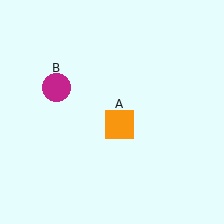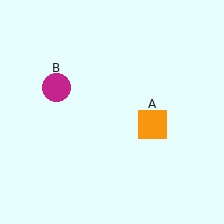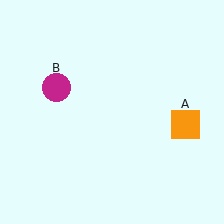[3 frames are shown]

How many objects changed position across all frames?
1 object changed position: orange square (object A).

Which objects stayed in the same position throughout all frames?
Magenta circle (object B) remained stationary.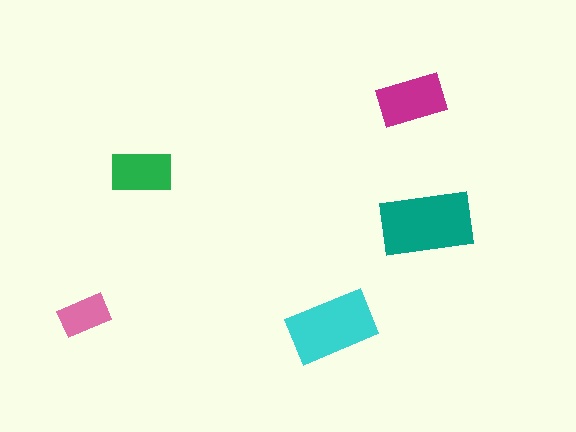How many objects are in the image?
There are 5 objects in the image.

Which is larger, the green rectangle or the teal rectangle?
The teal one.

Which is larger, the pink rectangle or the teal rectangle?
The teal one.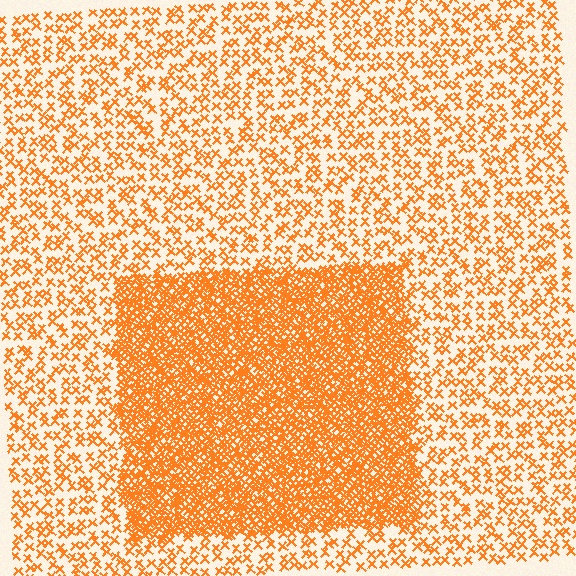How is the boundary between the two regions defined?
The boundary is defined by a change in element density (approximately 3.0x ratio). All elements are the same color, size, and shape.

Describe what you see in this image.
The image contains small orange elements arranged at two different densities. A rectangle-shaped region is visible where the elements are more densely packed than the surrounding area.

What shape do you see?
I see a rectangle.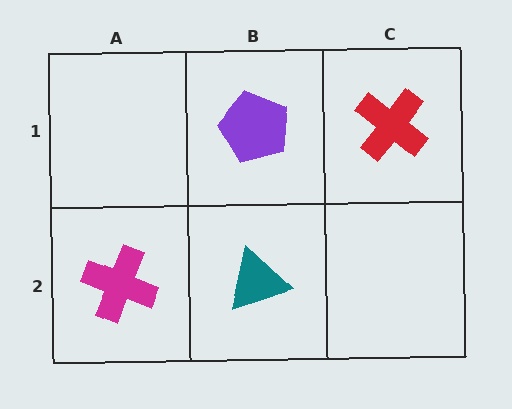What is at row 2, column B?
A teal triangle.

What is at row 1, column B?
A purple pentagon.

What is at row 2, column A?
A magenta cross.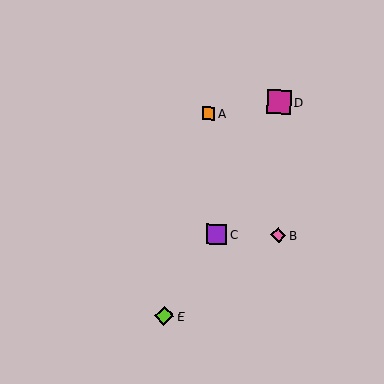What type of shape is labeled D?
Shape D is a magenta square.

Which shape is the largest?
The magenta square (labeled D) is the largest.